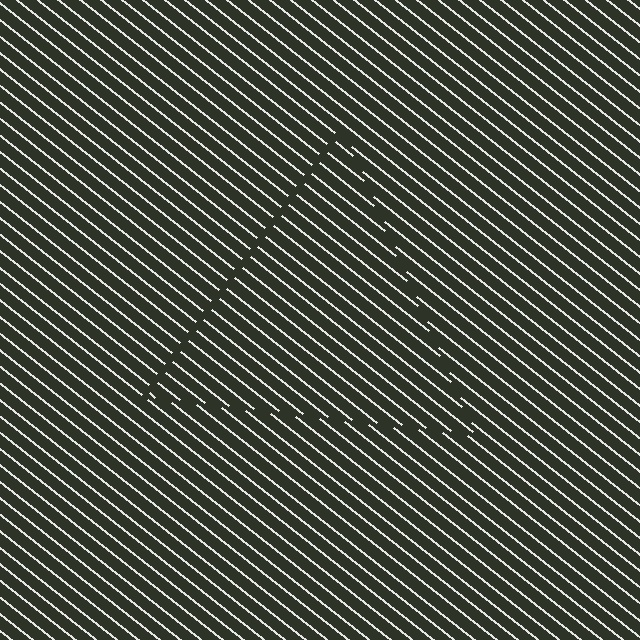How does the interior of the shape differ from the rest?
The interior of the shape contains the same grating, shifted by half a period — the contour is defined by the phase discontinuity where line-ends from the inner and outer gratings abut.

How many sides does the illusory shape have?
3 sides — the line-ends trace a triangle.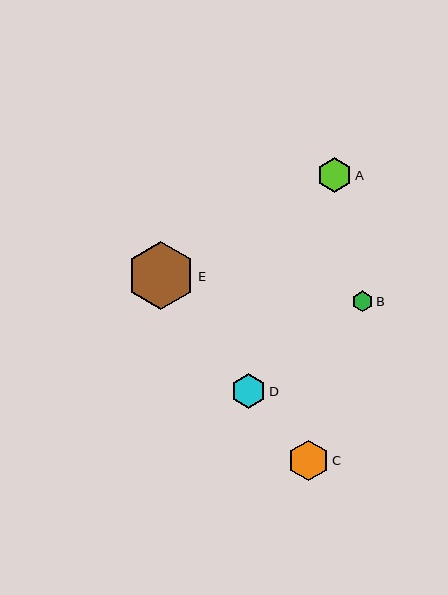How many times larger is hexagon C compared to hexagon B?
Hexagon C is approximately 2.0 times the size of hexagon B.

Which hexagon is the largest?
Hexagon E is the largest with a size of approximately 67 pixels.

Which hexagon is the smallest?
Hexagon B is the smallest with a size of approximately 20 pixels.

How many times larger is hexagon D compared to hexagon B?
Hexagon D is approximately 1.7 times the size of hexagon B.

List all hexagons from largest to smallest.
From largest to smallest: E, C, A, D, B.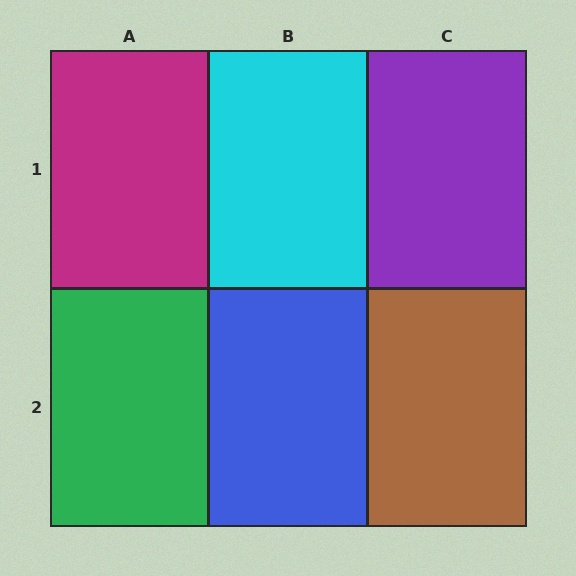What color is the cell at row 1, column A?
Magenta.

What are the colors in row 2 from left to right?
Green, blue, brown.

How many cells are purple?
1 cell is purple.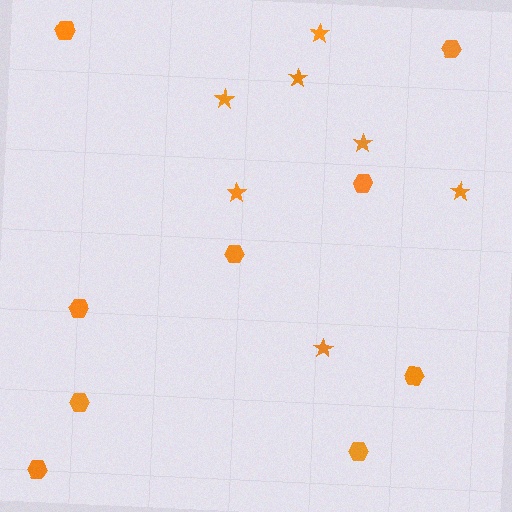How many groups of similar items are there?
There are 2 groups: one group of stars (7) and one group of hexagons (9).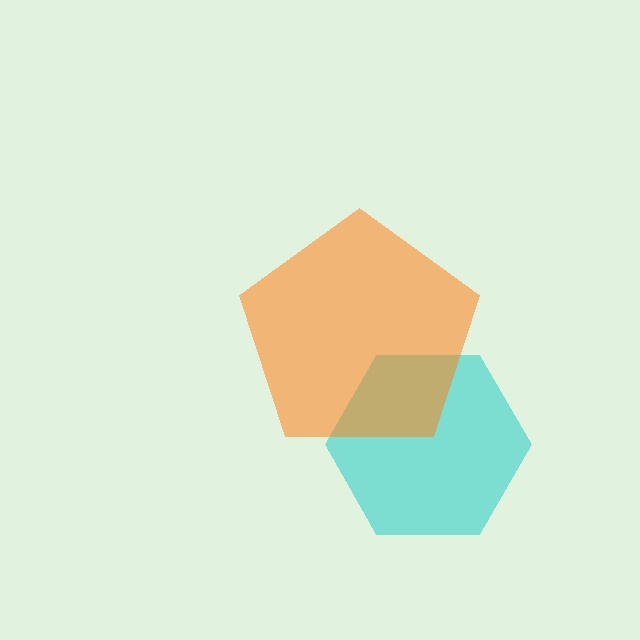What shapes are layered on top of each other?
The layered shapes are: a cyan hexagon, an orange pentagon.